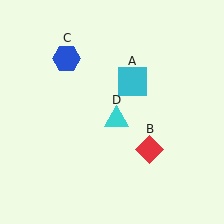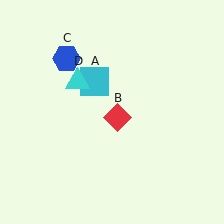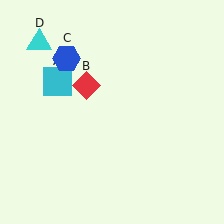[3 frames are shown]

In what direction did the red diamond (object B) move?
The red diamond (object B) moved up and to the left.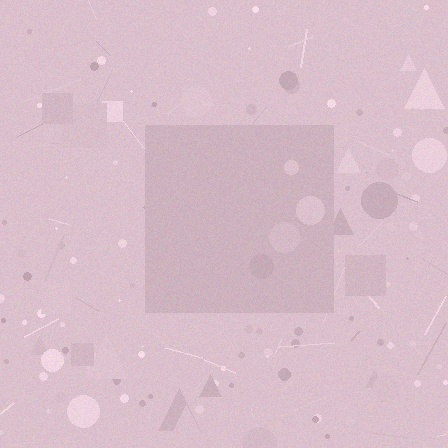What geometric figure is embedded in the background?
A square is embedded in the background.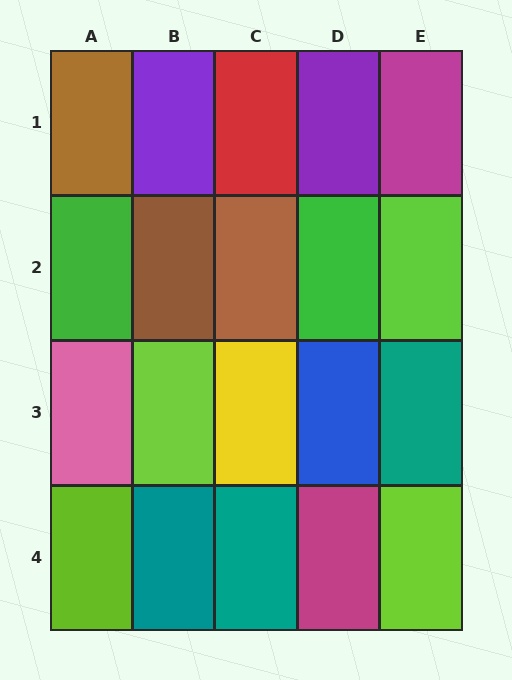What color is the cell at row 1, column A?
Brown.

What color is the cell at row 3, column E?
Teal.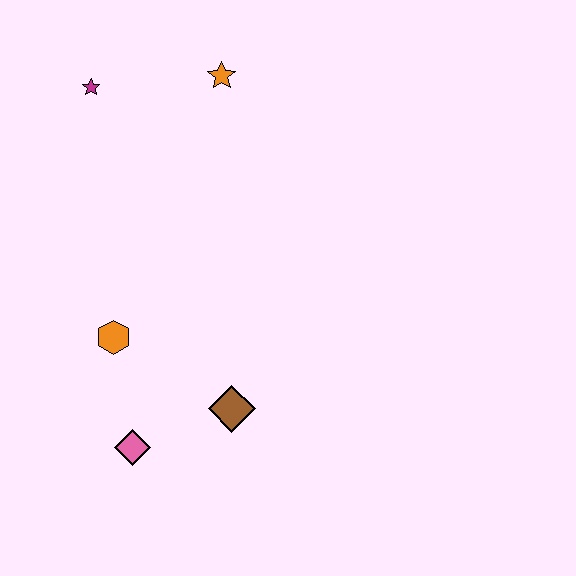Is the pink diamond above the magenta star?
No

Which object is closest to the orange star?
The magenta star is closest to the orange star.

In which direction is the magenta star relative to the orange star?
The magenta star is to the left of the orange star.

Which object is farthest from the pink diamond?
The orange star is farthest from the pink diamond.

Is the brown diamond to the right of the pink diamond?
Yes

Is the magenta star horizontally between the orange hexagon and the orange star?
No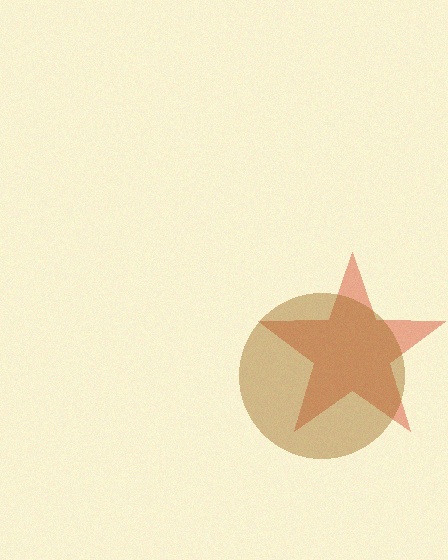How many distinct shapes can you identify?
There are 2 distinct shapes: a red star, a brown circle.